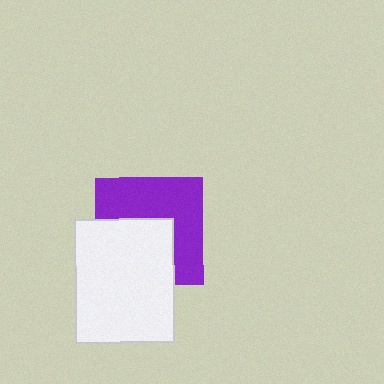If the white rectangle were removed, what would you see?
You would see the complete purple square.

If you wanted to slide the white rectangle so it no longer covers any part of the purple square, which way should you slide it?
Slide it toward the lower-left — that is the most direct way to separate the two shapes.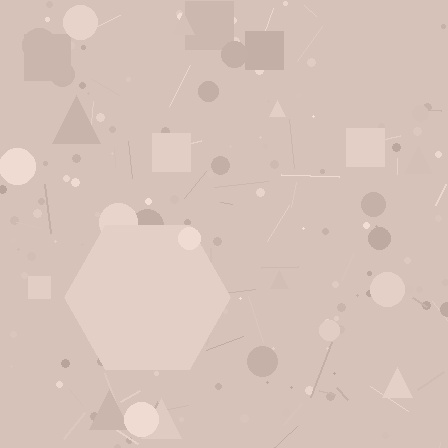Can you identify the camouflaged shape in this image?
The camouflaged shape is a hexagon.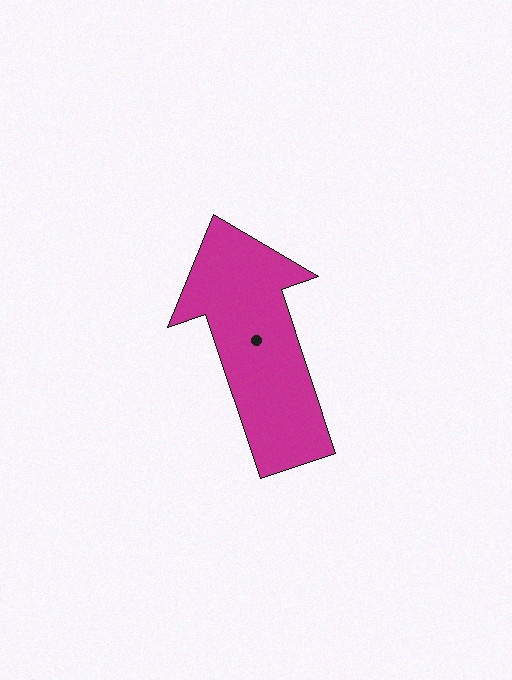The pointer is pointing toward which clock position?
Roughly 11 o'clock.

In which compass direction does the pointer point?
North.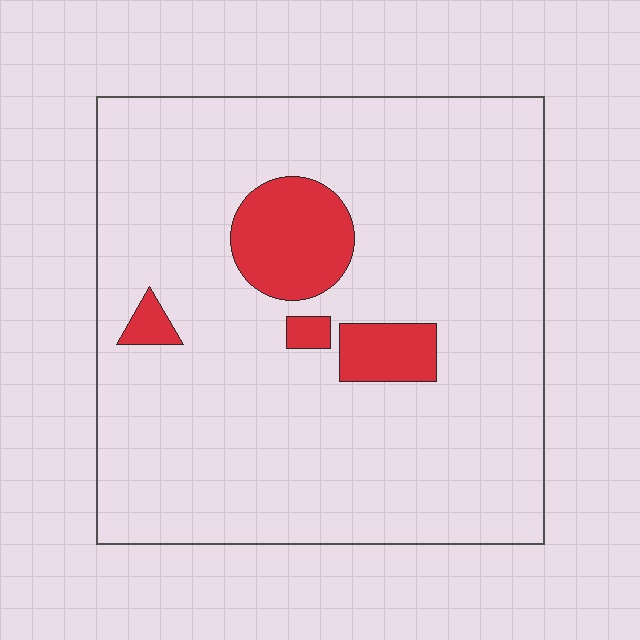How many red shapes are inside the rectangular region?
4.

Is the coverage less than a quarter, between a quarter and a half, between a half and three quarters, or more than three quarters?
Less than a quarter.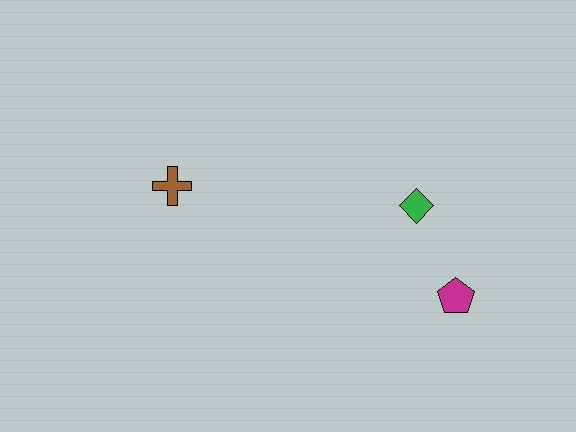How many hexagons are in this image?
There are no hexagons.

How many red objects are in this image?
There are no red objects.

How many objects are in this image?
There are 3 objects.